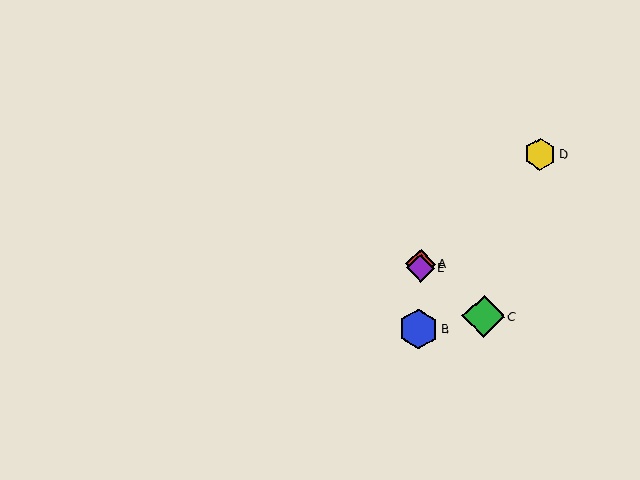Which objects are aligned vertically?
Objects A, B, E are aligned vertically.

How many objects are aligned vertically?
3 objects (A, B, E) are aligned vertically.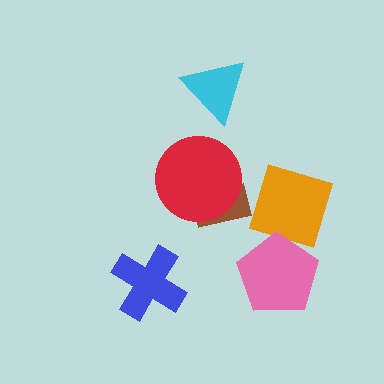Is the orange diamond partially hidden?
Yes, it is partially covered by another shape.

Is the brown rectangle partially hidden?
Yes, it is partially covered by another shape.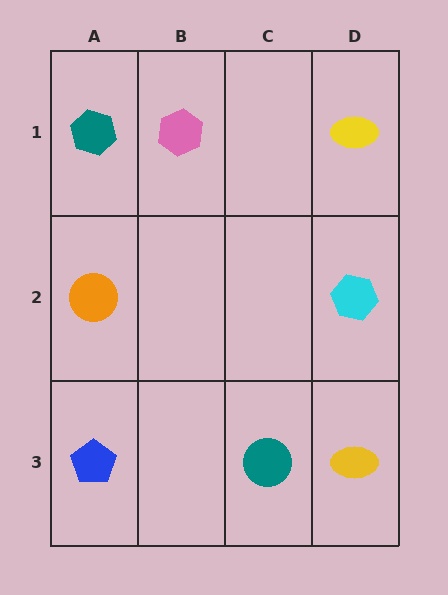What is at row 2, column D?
A cyan hexagon.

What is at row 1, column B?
A pink hexagon.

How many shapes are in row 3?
3 shapes.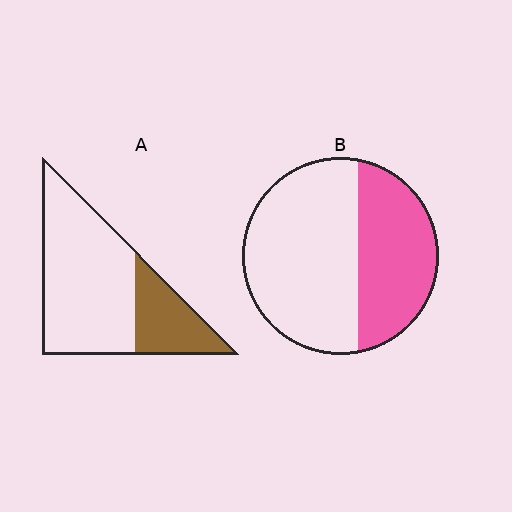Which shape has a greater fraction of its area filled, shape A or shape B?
Shape B.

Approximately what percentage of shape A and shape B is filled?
A is approximately 30% and B is approximately 40%.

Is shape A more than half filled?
No.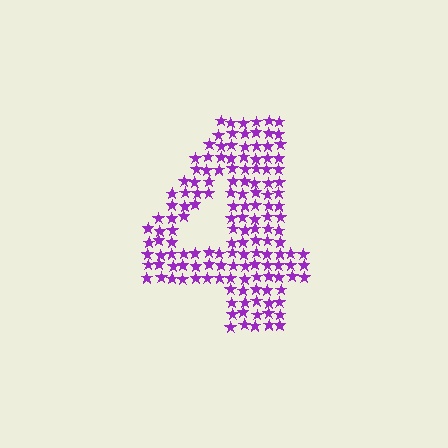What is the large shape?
The large shape is the digit 4.